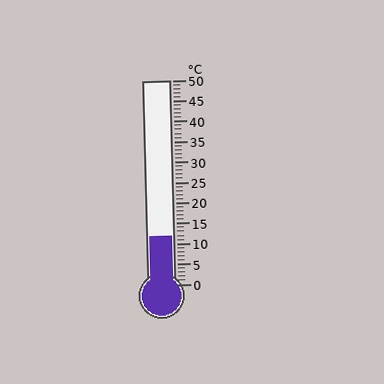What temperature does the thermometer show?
The thermometer shows approximately 12°C.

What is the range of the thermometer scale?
The thermometer scale ranges from 0°C to 50°C.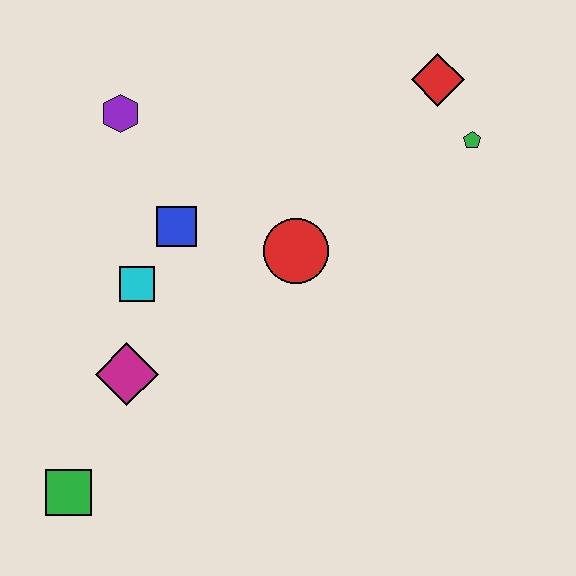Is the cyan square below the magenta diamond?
No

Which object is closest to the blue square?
The cyan square is closest to the blue square.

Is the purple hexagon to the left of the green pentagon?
Yes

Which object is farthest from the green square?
The red diamond is farthest from the green square.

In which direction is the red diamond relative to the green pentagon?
The red diamond is above the green pentagon.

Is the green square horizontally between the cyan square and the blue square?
No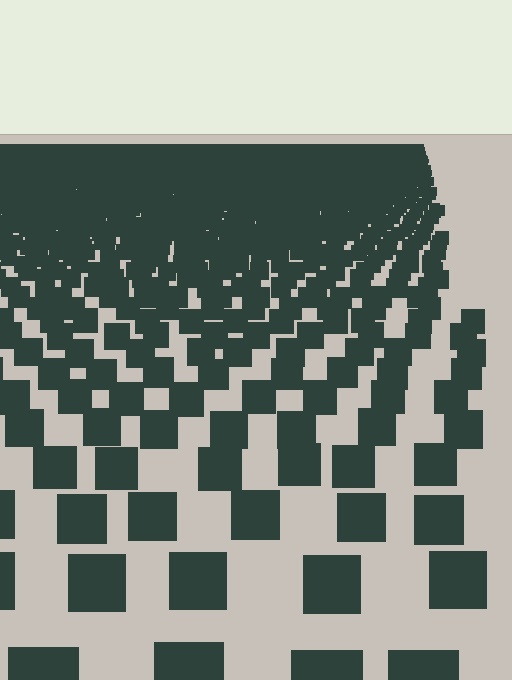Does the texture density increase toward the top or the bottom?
Density increases toward the top.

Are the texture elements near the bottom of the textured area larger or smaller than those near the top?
Larger. Near the bottom, elements are closer to the viewer and appear at a bigger on-screen size.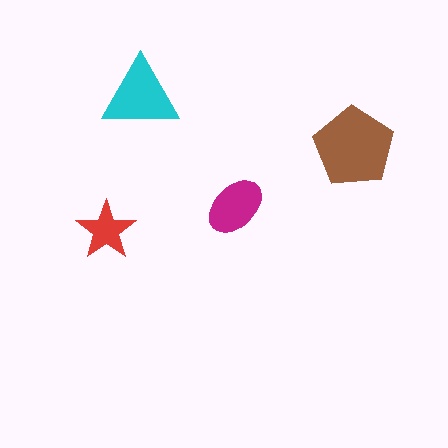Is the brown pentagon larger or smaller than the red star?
Larger.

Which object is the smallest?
The red star.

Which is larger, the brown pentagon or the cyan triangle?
The brown pentagon.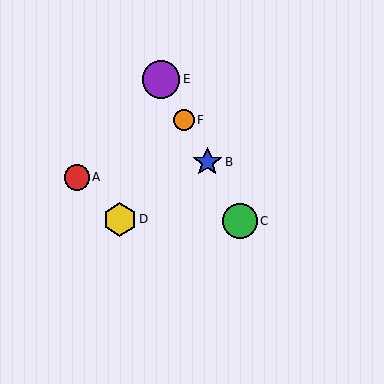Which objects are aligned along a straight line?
Objects B, C, E, F are aligned along a straight line.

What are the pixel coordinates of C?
Object C is at (240, 221).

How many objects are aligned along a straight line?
4 objects (B, C, E, F) are aligned along a straight line.